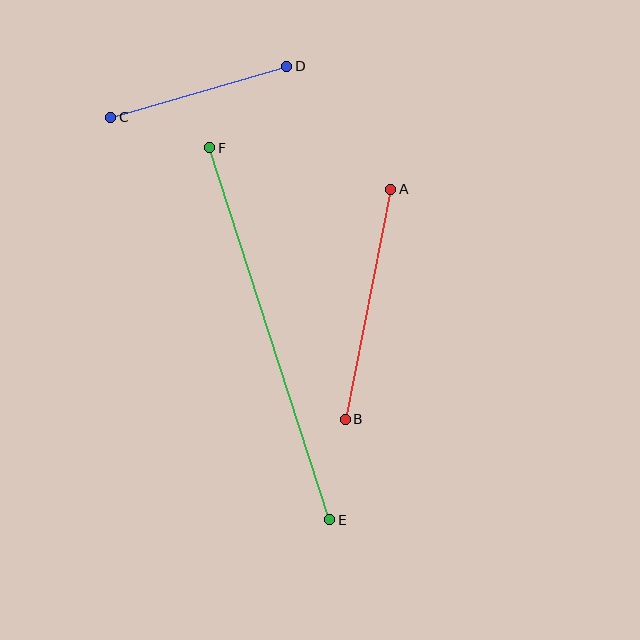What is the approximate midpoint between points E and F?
The midpoint is at approximately (270, 334) pixels.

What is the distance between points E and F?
The distance is approximately 391 pixels.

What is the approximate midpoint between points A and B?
The midpoint is at approximately (368, 304) pixels.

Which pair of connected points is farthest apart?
Points E and F are farthest apart.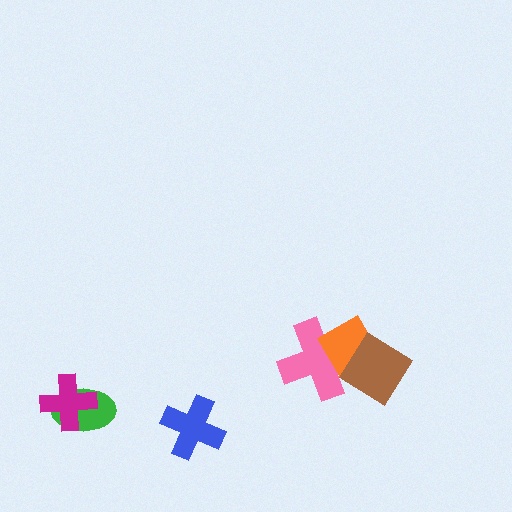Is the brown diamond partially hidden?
No, no other shape covers it.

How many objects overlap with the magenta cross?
1 object overlaps with the magenta cross.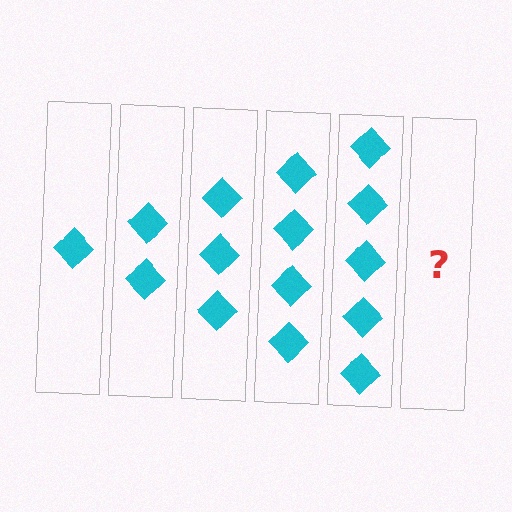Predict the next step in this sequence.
The next step is 6 diamonds.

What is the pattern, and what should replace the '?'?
The pattern is that each step adds one more diamond. The '?' should be 6 diamonds.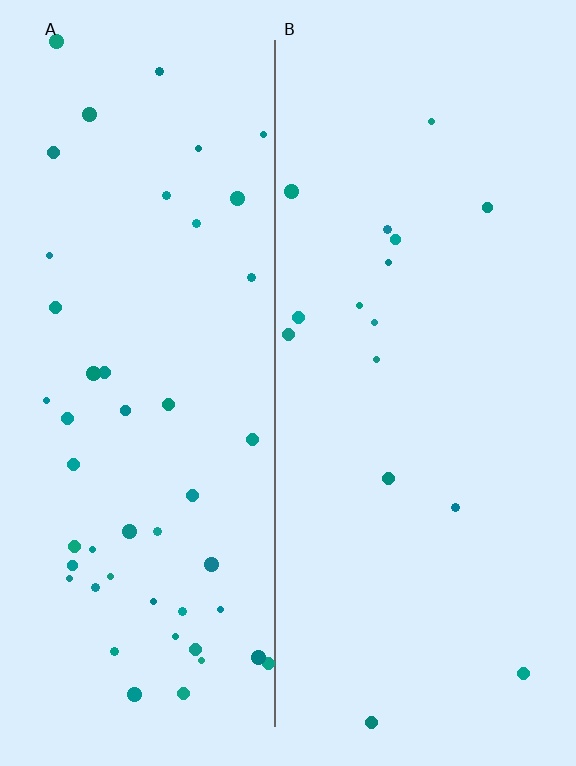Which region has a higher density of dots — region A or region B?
A (the left).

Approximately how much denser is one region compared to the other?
Approximately 3.1× — region A over region B.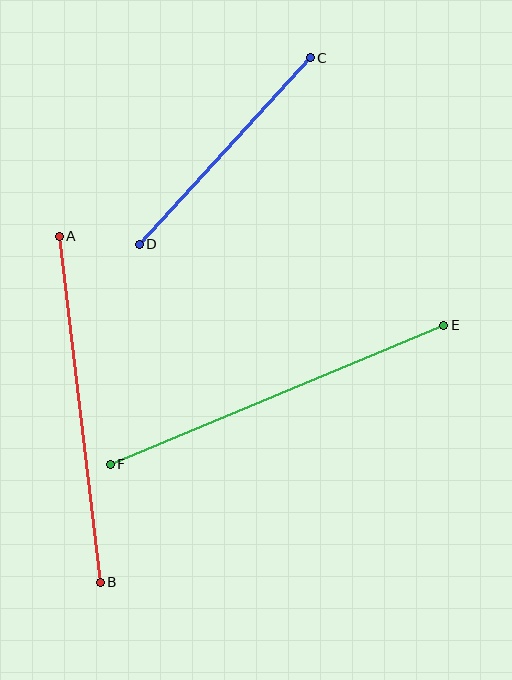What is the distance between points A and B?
The distance is approximately 349 pixels.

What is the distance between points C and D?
The distance is approximately 253 pixels.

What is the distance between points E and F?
The distance is approximately 361 pixels.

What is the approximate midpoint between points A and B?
The midpoint is at approximately (80, 409) pixels.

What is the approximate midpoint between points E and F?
The midpoint is at approximately (277, 395) pixels.